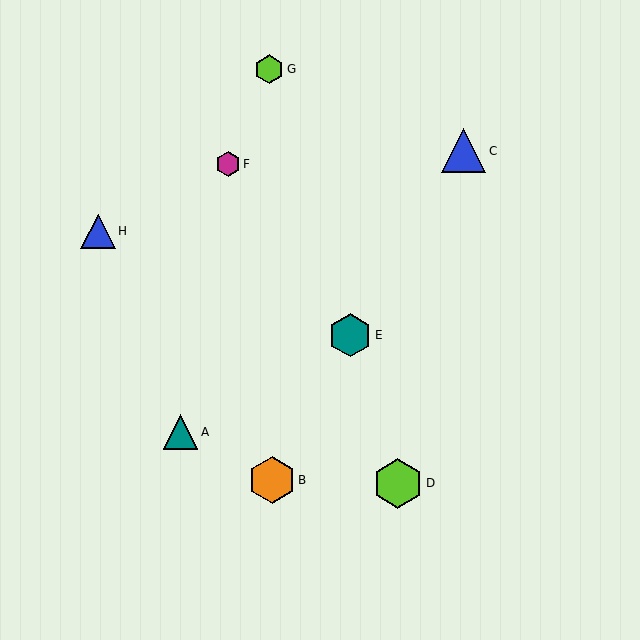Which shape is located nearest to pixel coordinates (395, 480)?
The lime hexagon (labeled D) at (398, 483) is nearest to that location.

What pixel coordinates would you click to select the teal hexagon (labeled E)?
Click at (350, 335) to select the teal hexagon E.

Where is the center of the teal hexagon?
The center of the teal hexagon is at (350, 335).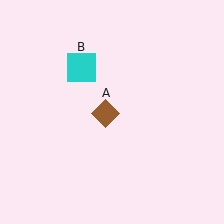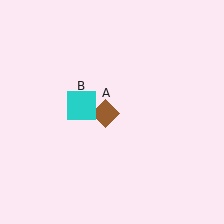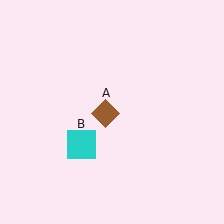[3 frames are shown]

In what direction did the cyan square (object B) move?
The cyan square (object B) moved down.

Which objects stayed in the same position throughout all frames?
Brown diamond (object A) remained stationary.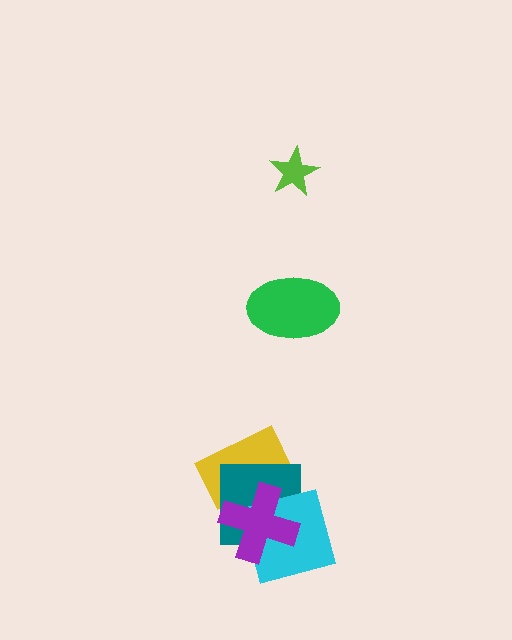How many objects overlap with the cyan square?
2 objects overlap with the cyan square.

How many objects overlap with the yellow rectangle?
2 objects overlap with the yellow rectangle.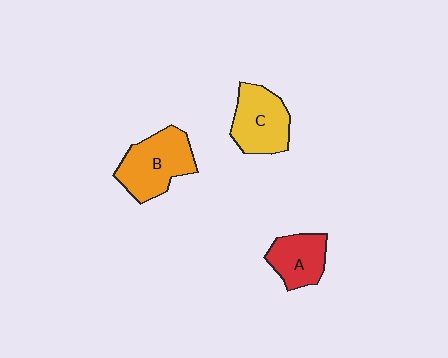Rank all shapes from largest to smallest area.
From largest to smallest: B (orange), C (yellow), A (red).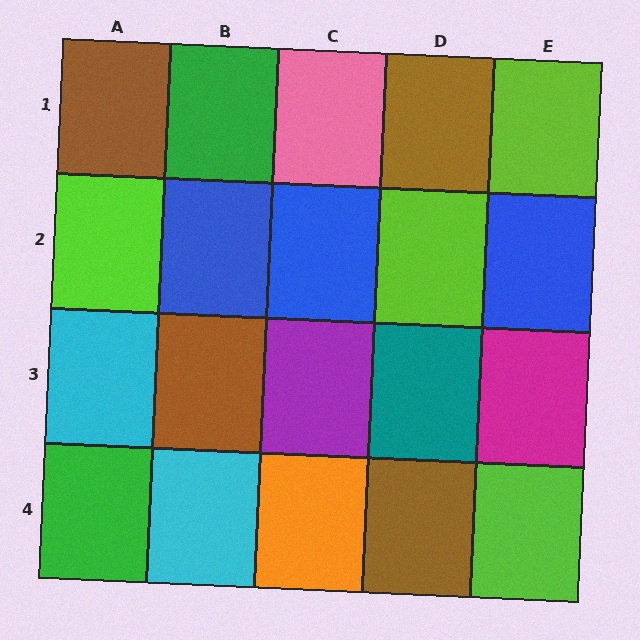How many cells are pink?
1 cell is pink.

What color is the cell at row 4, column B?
Cyan.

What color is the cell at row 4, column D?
Brown.